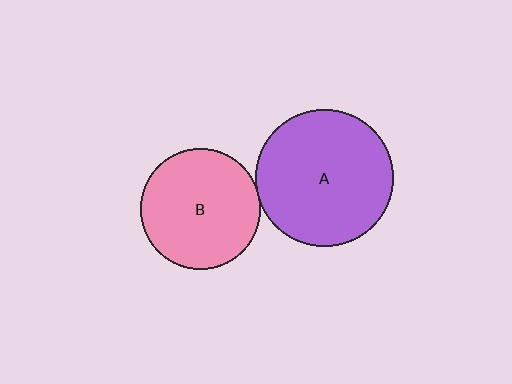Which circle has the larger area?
Circle A (purple).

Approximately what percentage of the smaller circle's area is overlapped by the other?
Approximately 5%.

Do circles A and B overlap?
Yes.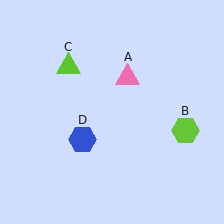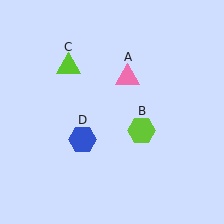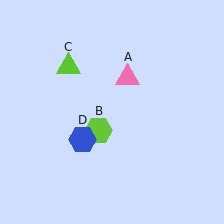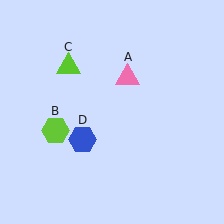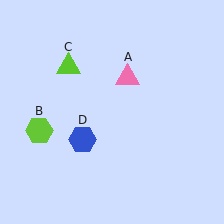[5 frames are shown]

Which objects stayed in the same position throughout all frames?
Pink triangle (object A) and lime triangle (object C) and blue hexagon (object D) remained stationary.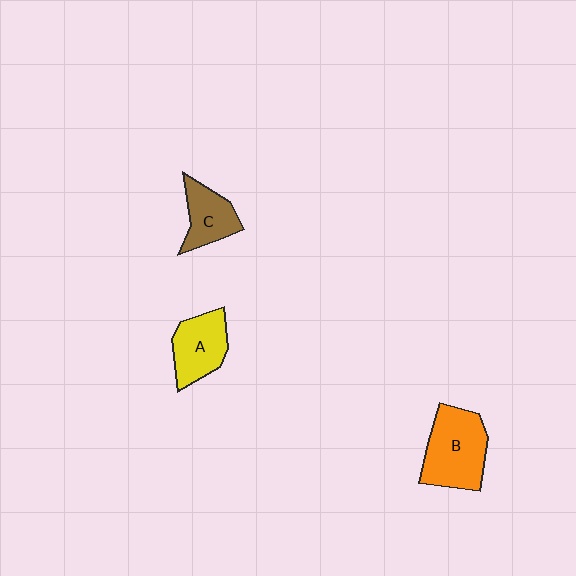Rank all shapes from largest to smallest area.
From largest to smallest: B (orange), A (yellow), C (brown).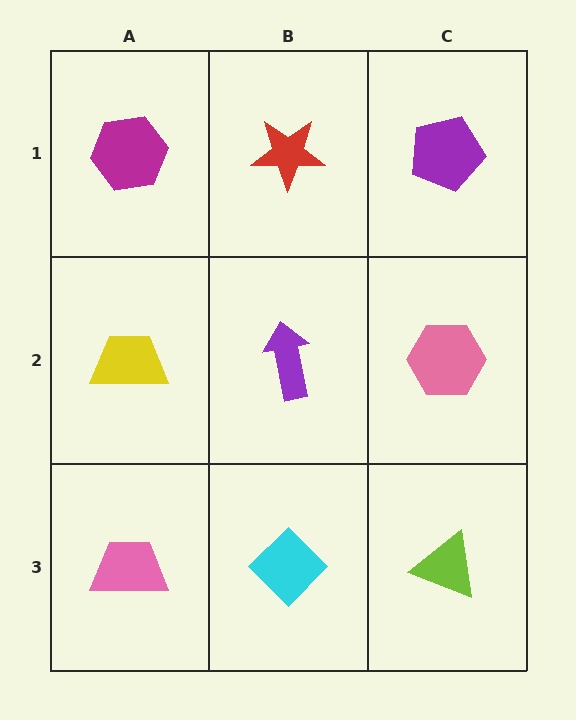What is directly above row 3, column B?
A purple arrow.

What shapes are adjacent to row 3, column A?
A yellow trapezoid (row 2, column A), a cyan diamond (row 3, column B).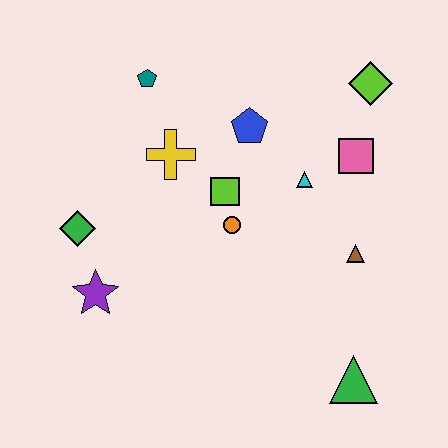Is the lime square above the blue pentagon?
No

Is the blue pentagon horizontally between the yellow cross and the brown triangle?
Yes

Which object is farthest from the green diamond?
The lime diamond is farthest from the green diamond.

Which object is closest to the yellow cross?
The lime square is closest to the yellow cross.